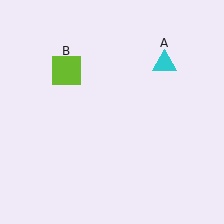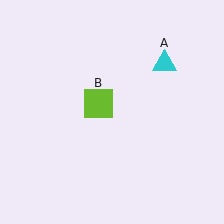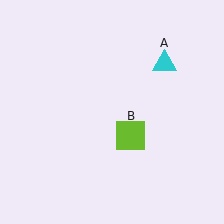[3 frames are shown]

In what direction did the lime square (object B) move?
The lime square (object B) moved down and to the right.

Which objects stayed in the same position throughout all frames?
Cyan triangle (object A) remained stationary.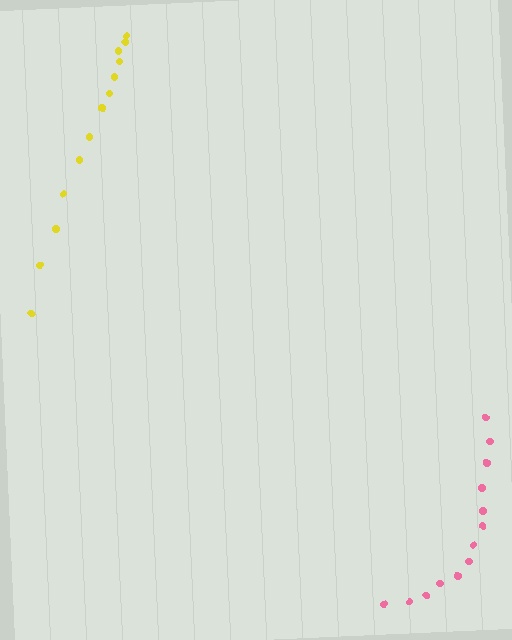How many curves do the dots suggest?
There are 2 distinct paths.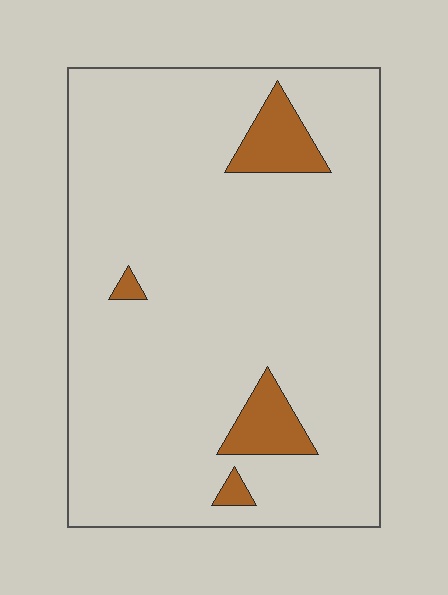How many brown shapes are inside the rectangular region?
4.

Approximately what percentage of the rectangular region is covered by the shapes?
Approximately 10%.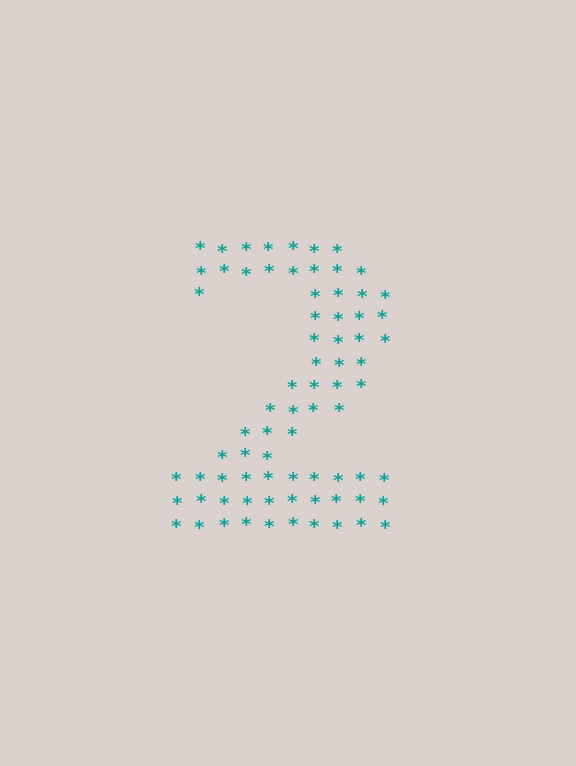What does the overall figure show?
The overall figure shows the digit 2.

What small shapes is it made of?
It is made of small asterisks.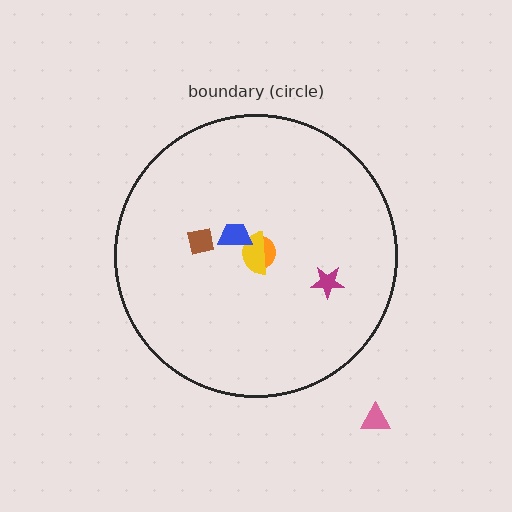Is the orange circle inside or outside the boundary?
Inside.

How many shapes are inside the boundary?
5 inside, 1 outside.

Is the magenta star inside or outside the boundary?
Inside.